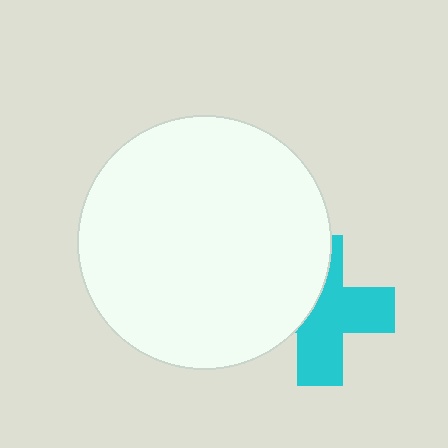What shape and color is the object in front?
The object in front is a white circle.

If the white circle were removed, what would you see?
You would see the complete cyan cross.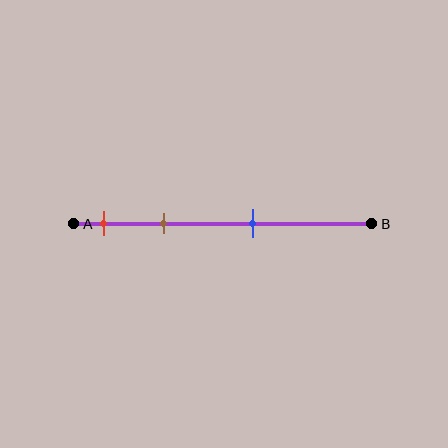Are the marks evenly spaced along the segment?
No, the marks are not evenly spaced.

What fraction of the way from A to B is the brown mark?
The brown mark is approximately 30% (0.3) of the way from A to B.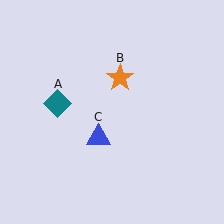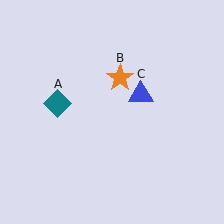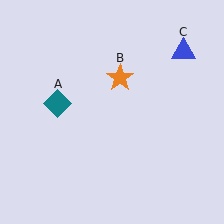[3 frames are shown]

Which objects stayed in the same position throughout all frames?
Teal diamond (object A) and orange star (object B) remained stationary.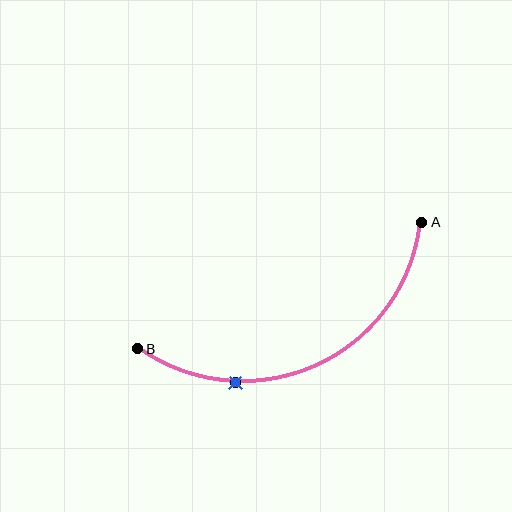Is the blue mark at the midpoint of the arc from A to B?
No. The blue mark lies on the arc but is closer to endpoint B. The arc midpoint would be at the point on the curve equidistant along the arc from both A and B.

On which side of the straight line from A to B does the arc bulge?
The arc bulges below the straight line connecting A and B.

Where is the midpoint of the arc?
The arc midpoint is the point on the curve farthest from the straight line joining A and B. It sits below that line.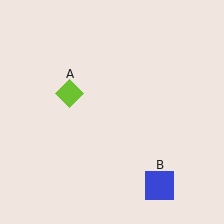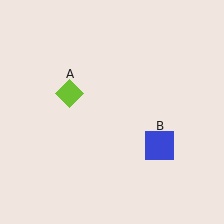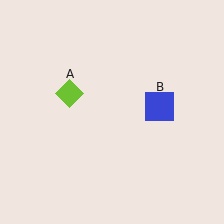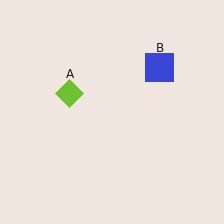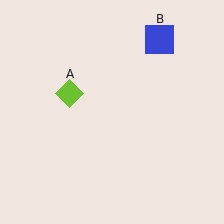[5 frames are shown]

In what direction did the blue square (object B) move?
The blue square (object B) moved up.